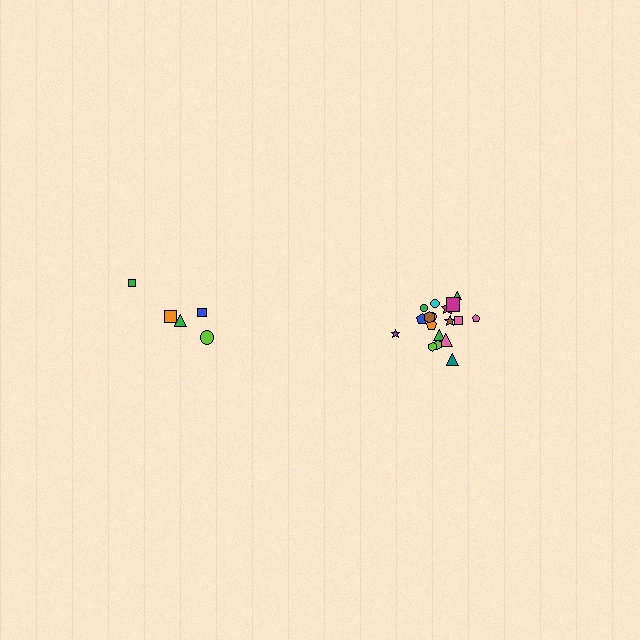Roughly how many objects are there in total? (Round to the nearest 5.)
Roughly 25 objects in total.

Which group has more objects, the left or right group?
The right group.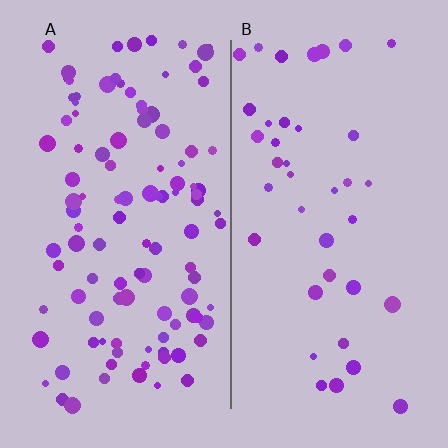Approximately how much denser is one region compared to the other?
Approximately 2.7× — region A over region B.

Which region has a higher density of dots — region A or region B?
A (the left).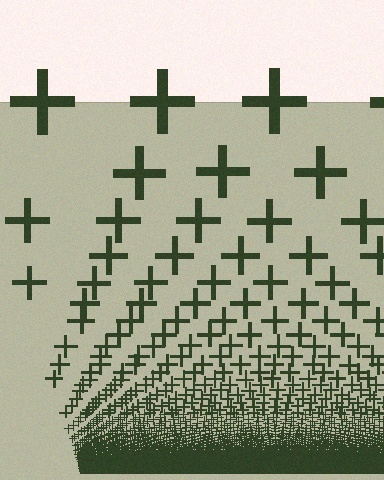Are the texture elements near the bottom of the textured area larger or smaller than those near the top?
Smaller. The gradient is inverted — elements near the bottom are smaller and denser.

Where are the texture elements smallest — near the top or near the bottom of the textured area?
Near the bottom.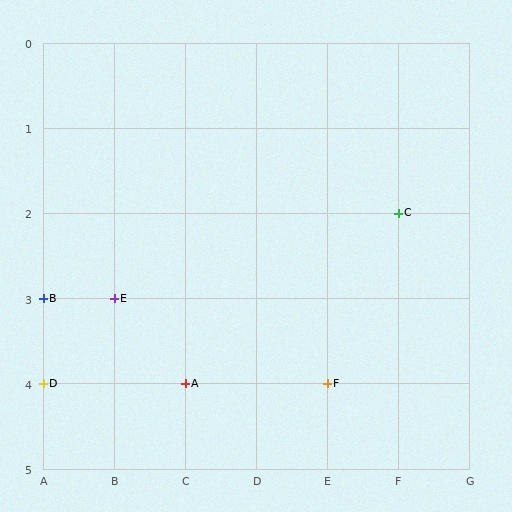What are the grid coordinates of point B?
Point B is at grid coordinates (A, 3).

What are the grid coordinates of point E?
Point E is at grid coordinates (B, 3).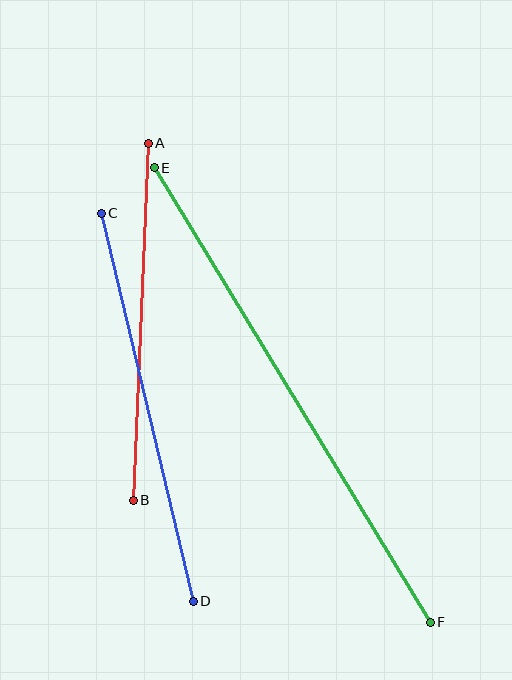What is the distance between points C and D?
The distance is approximately 398 pixels.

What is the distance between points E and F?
The distance is approximately 532 pixels.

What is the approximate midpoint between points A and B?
The midpoint is at approximately (141, 322) pixels.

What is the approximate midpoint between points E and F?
The midpoint is at approximately (292, 395) pixels.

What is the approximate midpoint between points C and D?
The midpoint is at approximately (147, 407) pixels.